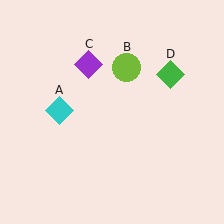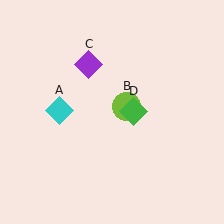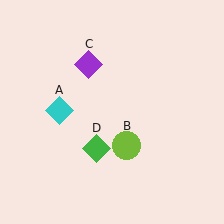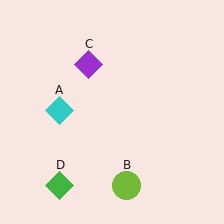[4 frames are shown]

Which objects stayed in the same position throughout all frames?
Cyan diamond (object A) and purple diamond (object C) remained stationary.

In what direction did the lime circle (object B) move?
The lime circle (object B) moved down.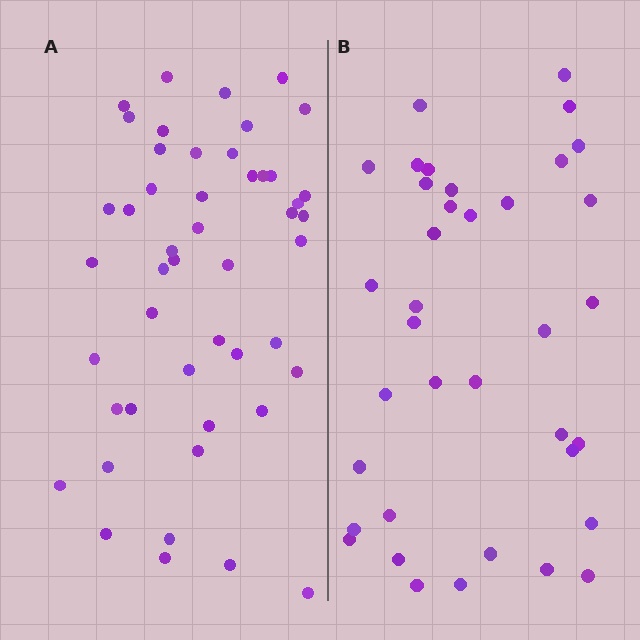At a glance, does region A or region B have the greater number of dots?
Region A (the left region) has more dots.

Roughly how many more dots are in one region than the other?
Region A has roughly 12 or so more dots than region B.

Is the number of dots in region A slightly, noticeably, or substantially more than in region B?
Region A has noticeably more, but not dramatically so. The ratio is roughly 1.3 to 1.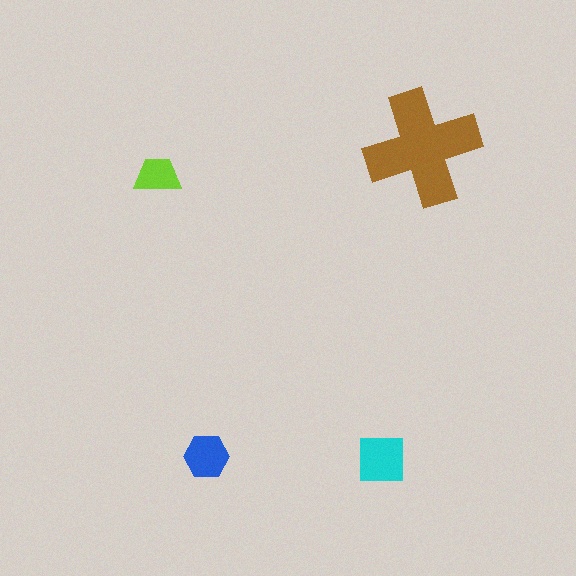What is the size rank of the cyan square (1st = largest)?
2nd.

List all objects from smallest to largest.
The lime trapezoid, the blue hexagon, the cyan square, the brown cross.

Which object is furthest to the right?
The brown cross is rightmost.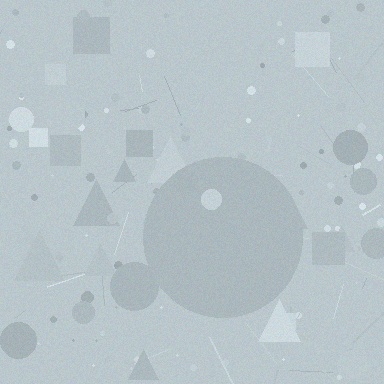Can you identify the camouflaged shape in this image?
The camouflaged shape is a circle.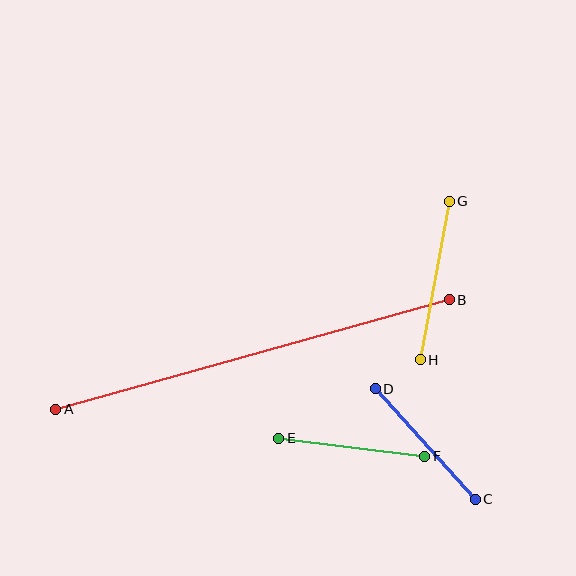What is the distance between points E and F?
The distance is approximately 147 pixels.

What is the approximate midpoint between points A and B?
The midpoint is at approximately (253, 355) pixels.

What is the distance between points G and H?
The distance is approximately 161 pixels.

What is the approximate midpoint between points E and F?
The midpoint is at approximately (352, 447) pixels.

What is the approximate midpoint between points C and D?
The midpoint is at approximately (425, 444) pixels.